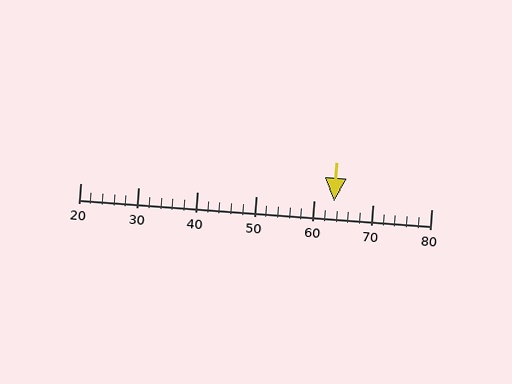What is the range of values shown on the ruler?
The ruler shows values from 20 to 80.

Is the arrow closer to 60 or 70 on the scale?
The arrow is closer to 60.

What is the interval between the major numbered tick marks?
The major tick marks are spaced 10 units apart.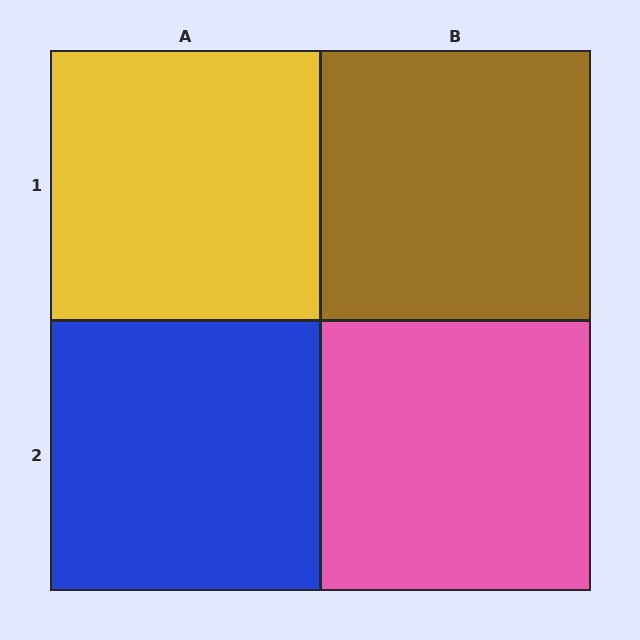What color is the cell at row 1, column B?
Brown.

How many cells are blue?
1 cell is blue.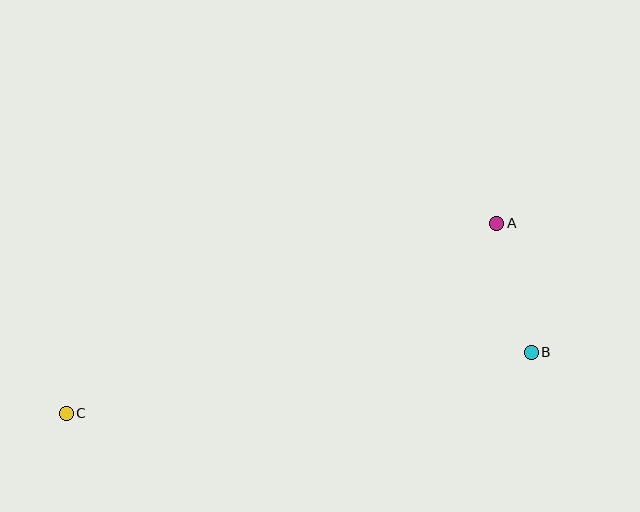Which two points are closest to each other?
Points A and B are closest to each other.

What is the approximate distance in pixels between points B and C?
The distance between B and C is approximately 469 pixels.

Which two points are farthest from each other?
Points A and C are farthest from each other.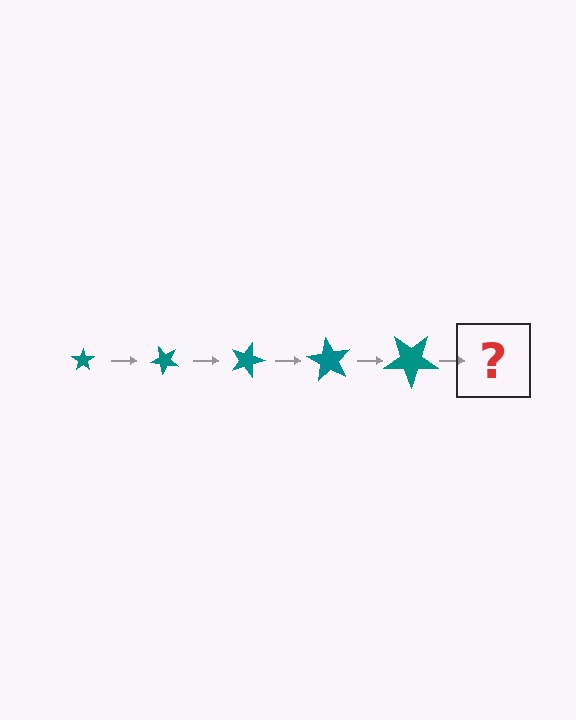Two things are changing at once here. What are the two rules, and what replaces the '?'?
The two rules are that the star grows larger each step and it rotates 45 degrees each step. The '?' should be a star, larger than the previous one and rotated 225 degrees from the start.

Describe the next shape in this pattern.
It should be a star, larger than the previous one and rotated 225 degrees from the start.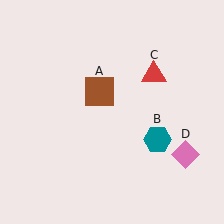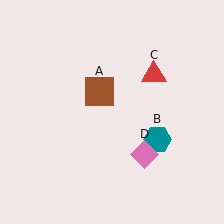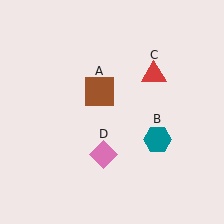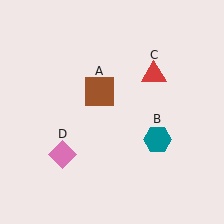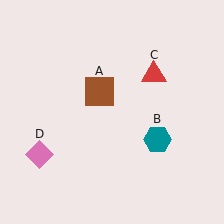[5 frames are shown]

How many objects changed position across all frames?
1 object changed position: pink diamond (object D).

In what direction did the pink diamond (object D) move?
The pink diamond (object D) moved left.